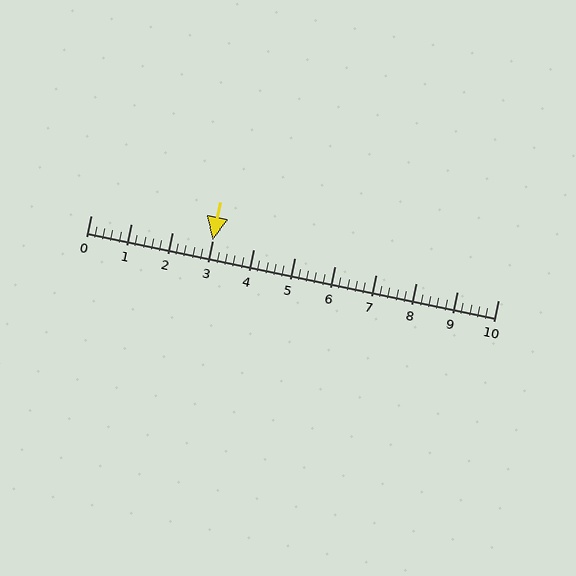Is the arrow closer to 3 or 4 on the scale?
The arrow is closer to 3.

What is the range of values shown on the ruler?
The ruler shows values from 0 to 10.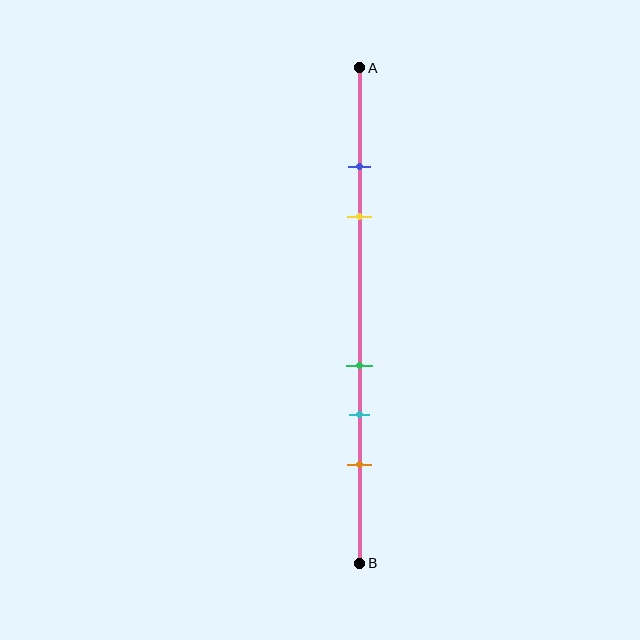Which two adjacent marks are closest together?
The blue and yellow marks are the closest adjacent pair.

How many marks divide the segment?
There are 5 marks dividing the segment.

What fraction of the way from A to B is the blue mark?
The blue mark is approximately 20% (0.2) of the way from A to B.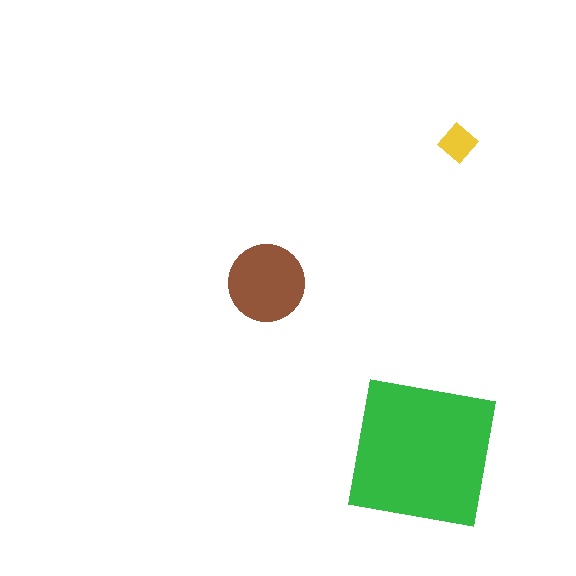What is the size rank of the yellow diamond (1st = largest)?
3rd.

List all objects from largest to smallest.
The green square, the brown circle, the yellow diamond.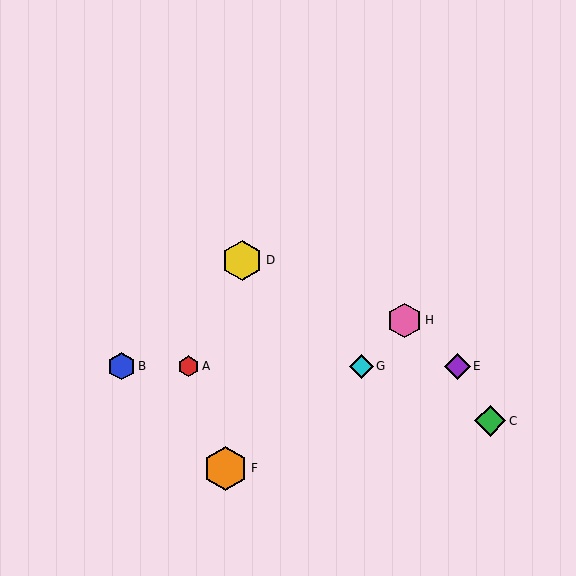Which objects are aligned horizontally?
Objects A, B, E, G are aligned horizontally.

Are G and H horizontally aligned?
No, G is at y≈366 and H is at y≈320.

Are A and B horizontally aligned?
Yes, both are at y≈366.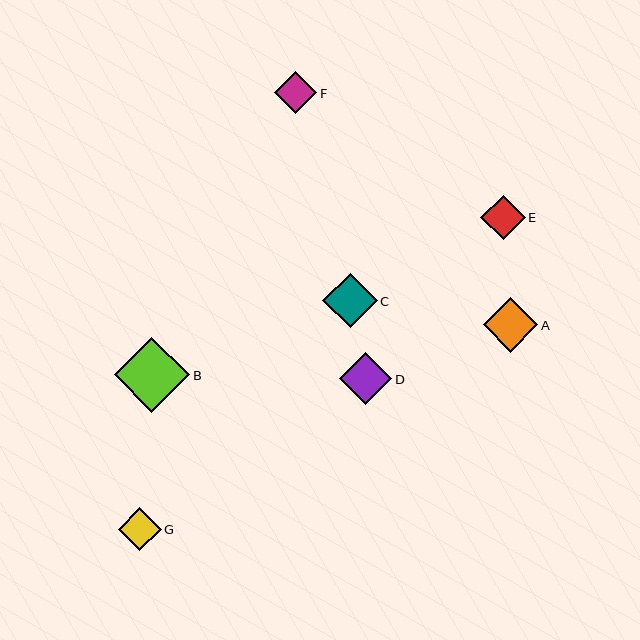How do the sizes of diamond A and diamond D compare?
Diamond A and diamond D are approximately the same size.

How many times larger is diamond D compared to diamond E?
Diamond D is approximately 1.2 times the size of diamond E.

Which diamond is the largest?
Diamond B is the largest with a size of approximately 75 pixels.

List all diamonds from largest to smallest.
From largest to smallest: B, A, C, D, E, G, F.